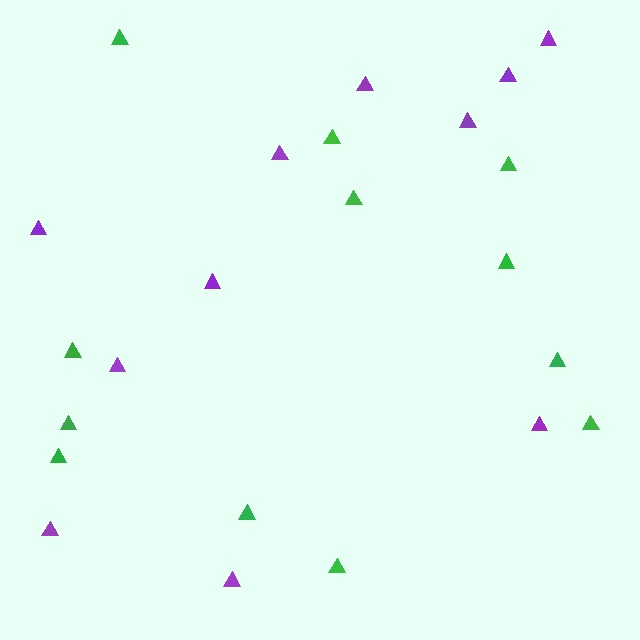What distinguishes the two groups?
There are 2 groups: one group of green triangles (12) and one group of purple triangles (11).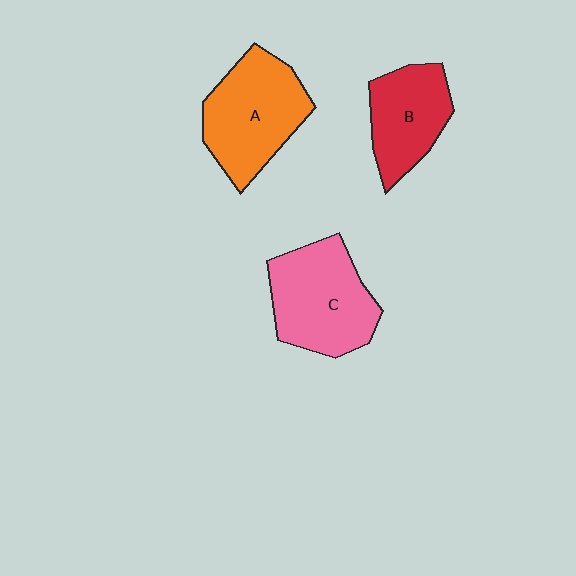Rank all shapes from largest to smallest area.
From largest to smallest: C (pink), A (orange), B (red).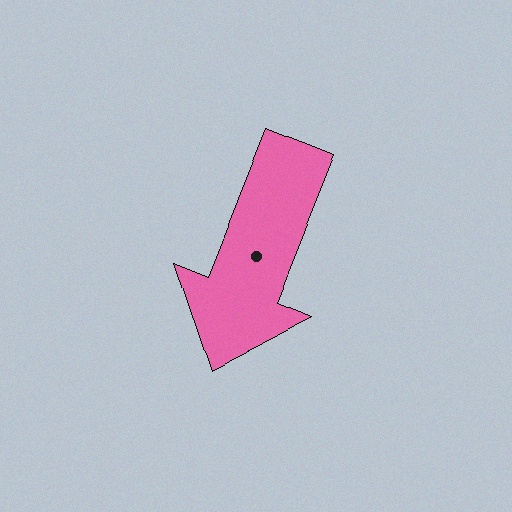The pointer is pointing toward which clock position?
Roughly 7 o'clock.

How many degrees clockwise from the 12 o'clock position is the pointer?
Approximately 202 degrees.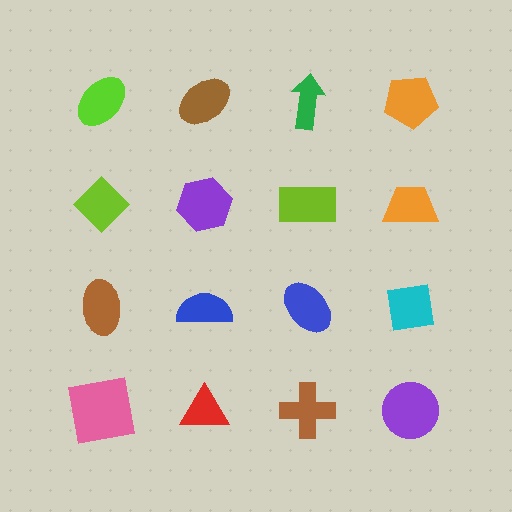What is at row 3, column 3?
A blue ellipse.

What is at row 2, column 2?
A purple hexagon.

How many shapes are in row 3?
4 shapes.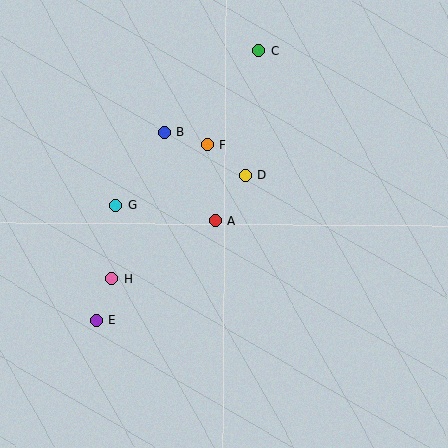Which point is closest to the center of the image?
Point A at (215, 221) is closest to the center.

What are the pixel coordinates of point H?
Point H is at (111, 279).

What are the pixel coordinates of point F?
Point F is at (207, 145).